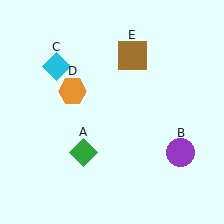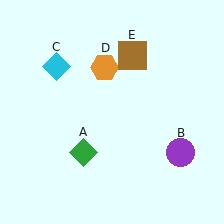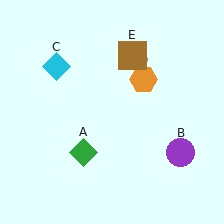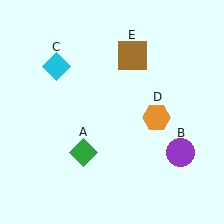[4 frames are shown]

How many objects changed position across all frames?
1 object changed position: orange hexagon (object D).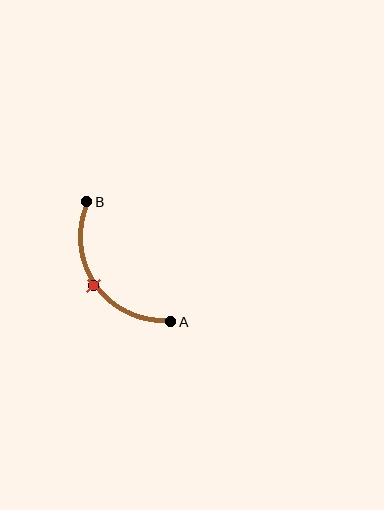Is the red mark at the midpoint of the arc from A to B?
Yes. The red mark lies on the arc at equal arc-length from both A and B — it is the arc midpoint.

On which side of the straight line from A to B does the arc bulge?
The arc bulges below and to the left of the straight line connecting A and B.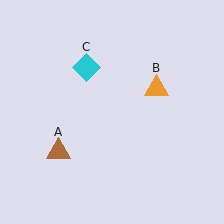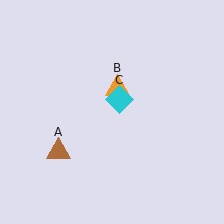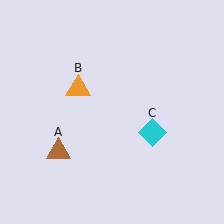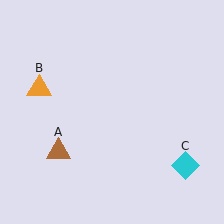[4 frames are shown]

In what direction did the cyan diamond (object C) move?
The cyan diamond (object C) moved down and to the right.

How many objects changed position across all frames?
2 objects changed position: orange triangle (object B), cyan diamond (object C).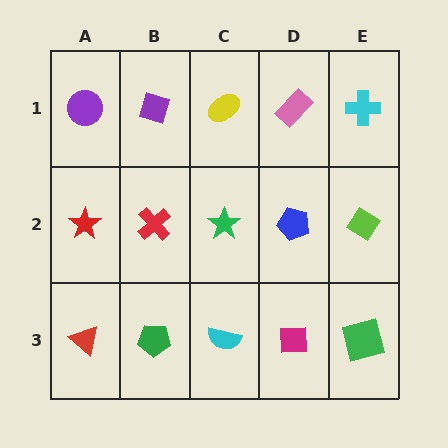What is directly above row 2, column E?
A cyan cross.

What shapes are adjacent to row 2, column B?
A purple diamond (row 1, column B), a green pentagon (row 3, column B), a red star (row 2, column A), a green star (row 2, column C).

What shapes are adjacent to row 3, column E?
A lime diamond (row 2, column E), a magenta square (row 3, column D).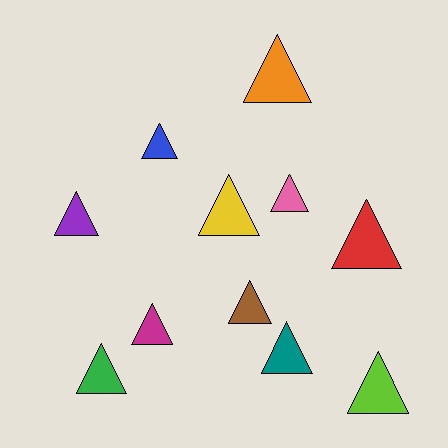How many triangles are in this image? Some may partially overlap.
There are 11 triangles.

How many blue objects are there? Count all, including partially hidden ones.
There is 1 blue object.